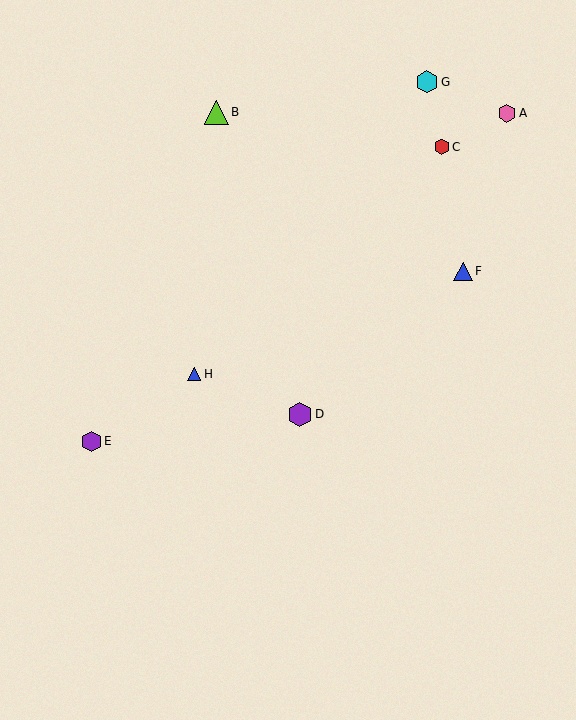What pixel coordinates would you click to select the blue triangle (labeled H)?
Click at (194, 374) to select the blue triangle H.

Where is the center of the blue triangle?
The center of the blue triangle is at (194, 374).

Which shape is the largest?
The purple hexagon (labeled D) is the largest.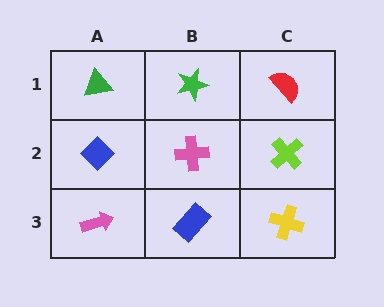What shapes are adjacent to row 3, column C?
A lime cross (row 2, column C), a blue rectangle (row 3, column B).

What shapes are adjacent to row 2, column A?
A green triangle (row 1, column A), a pink arrow (row 3, column A), a pink cross (row 2, column B).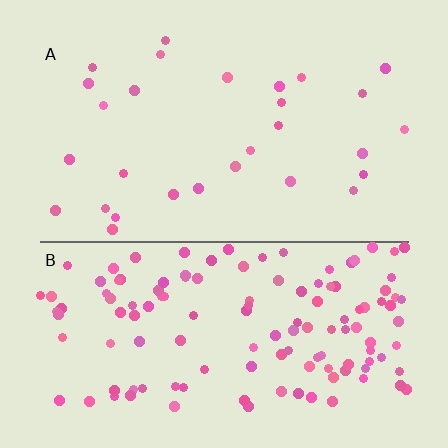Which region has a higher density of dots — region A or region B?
B (the bottom).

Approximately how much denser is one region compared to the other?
Approximately 4.6× — region B over region A.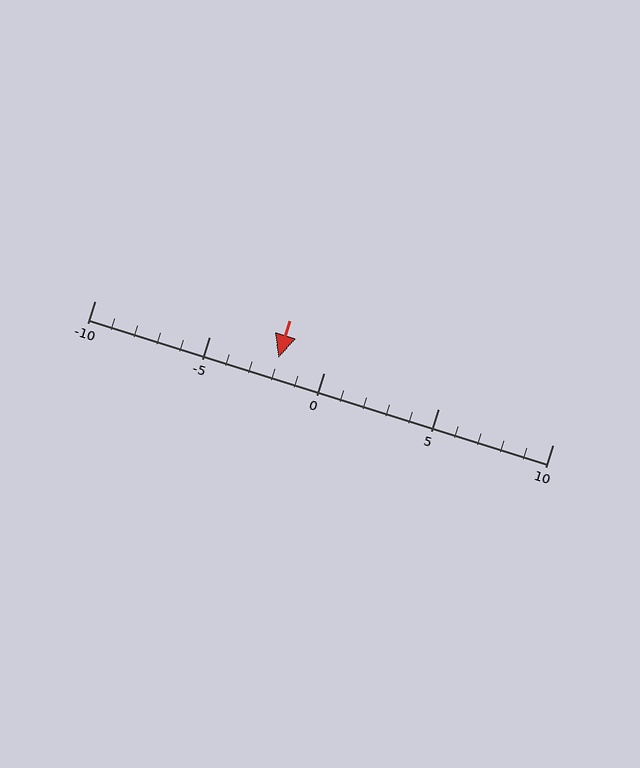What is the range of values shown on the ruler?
The ruler shows values from -10 to 10.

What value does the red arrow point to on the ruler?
The red arrow points to approximately -2.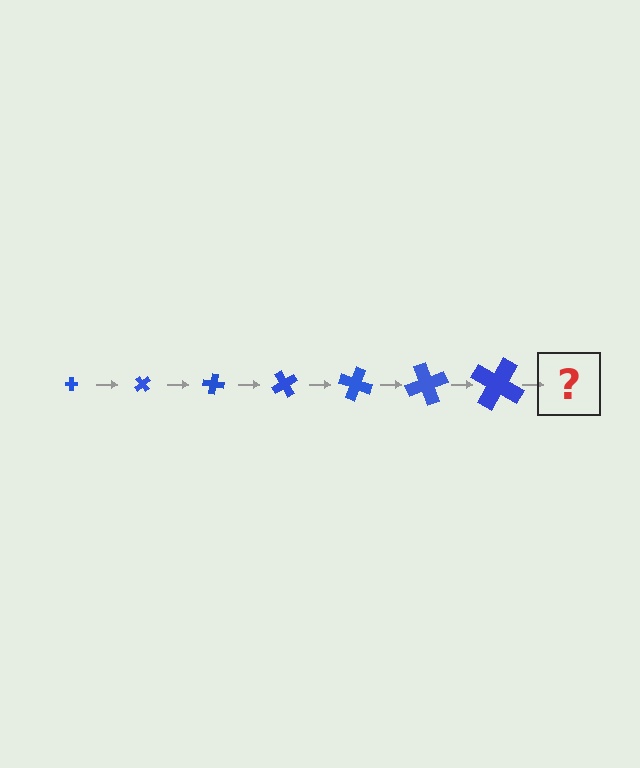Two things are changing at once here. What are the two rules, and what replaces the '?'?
The two rules are that the cross grows larger each step and it rotates 50 degrees each step. The '?' should be a cross, larger than the previous one and rotated 350 degrees from the start.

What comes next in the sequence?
The next element should be a cross, larger than the previous one and rotated 350 degrees from the start.